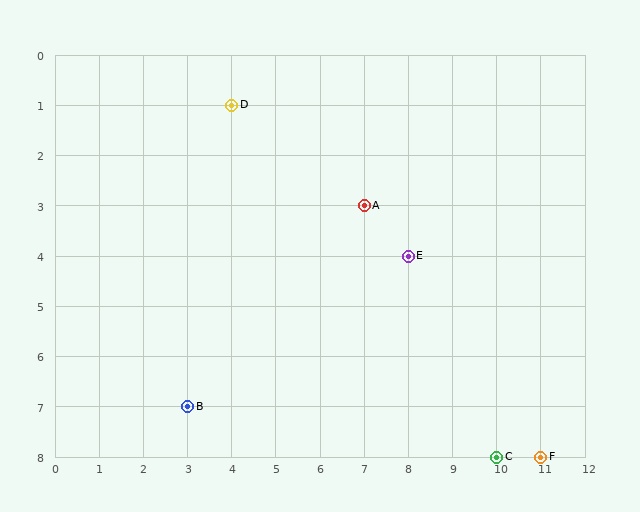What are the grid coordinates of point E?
Point E is at grid coordinates (8, 4).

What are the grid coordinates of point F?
Point F is at grid coordinates (11, 8).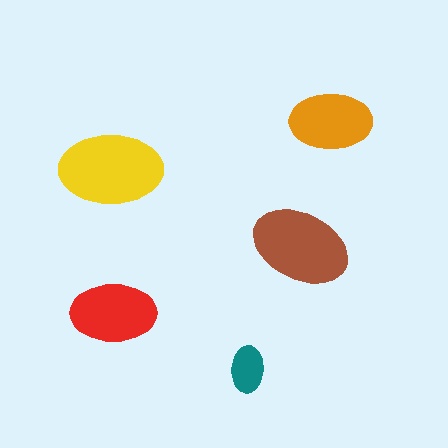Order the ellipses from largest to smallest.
the yellow one, the brown one, the red one, the orange one, the teal one.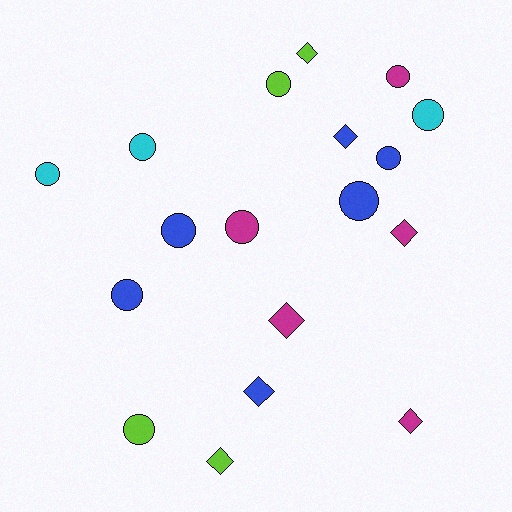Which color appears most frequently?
Blue, with 6 objects.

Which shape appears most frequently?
Circle, with 11 objects.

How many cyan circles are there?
There are 3 cyan circles.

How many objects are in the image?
There are 18 objects.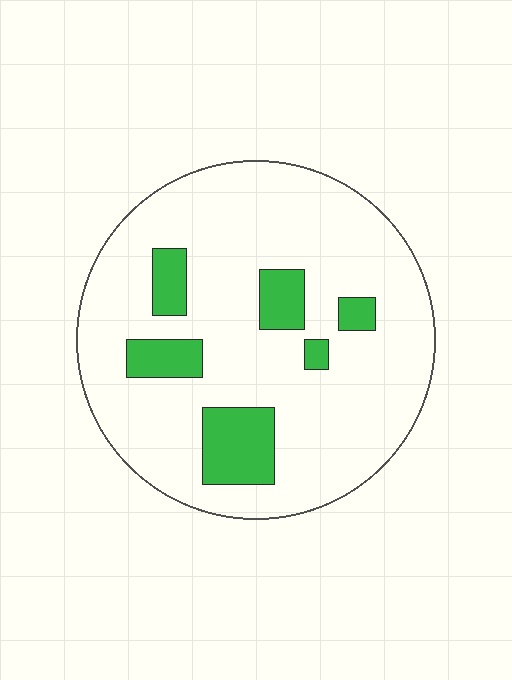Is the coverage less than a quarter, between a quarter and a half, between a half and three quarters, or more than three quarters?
Less than a quarter.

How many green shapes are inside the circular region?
6.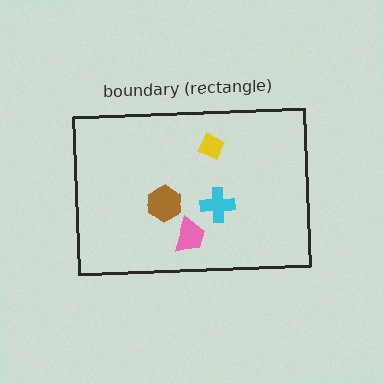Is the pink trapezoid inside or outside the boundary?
Inside.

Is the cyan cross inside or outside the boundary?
Inside.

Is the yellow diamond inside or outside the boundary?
Inside.